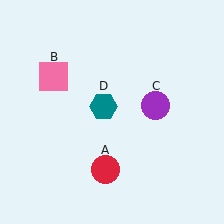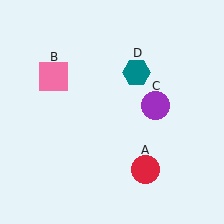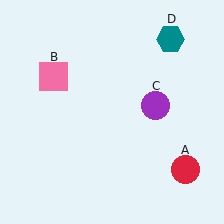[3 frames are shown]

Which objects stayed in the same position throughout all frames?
Pink square (object B) and purple circle (object C) remained stationary.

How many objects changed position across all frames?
2 objects changed position: red circle (object A), teal hexagon (object D).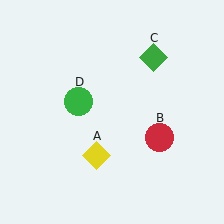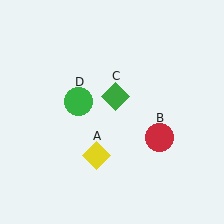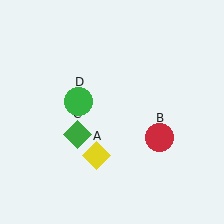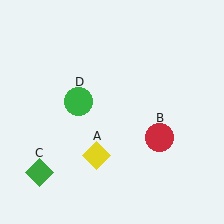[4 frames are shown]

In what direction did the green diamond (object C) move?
The green diamond (object C) moved down and to the left.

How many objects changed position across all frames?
1 object changed position: green diamond (object C).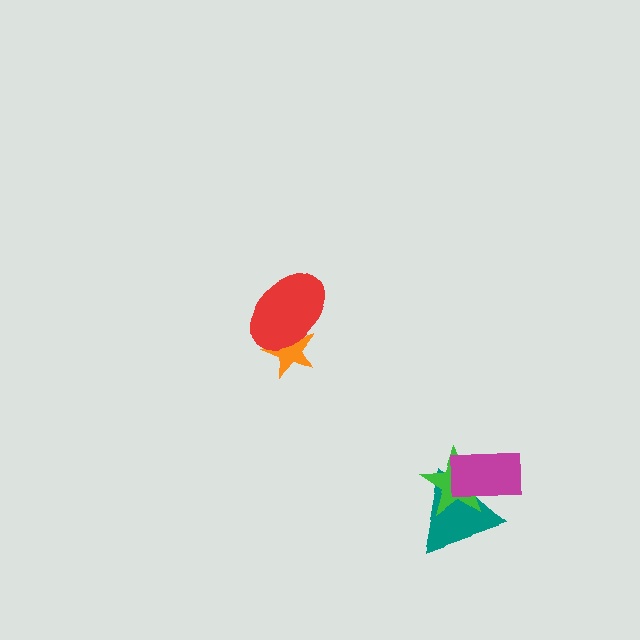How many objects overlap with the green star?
2 objects overlap with the green star.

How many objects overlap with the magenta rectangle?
2 objects overlap with the magenta rectangle.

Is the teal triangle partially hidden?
Yes, it is partially covered by another shape.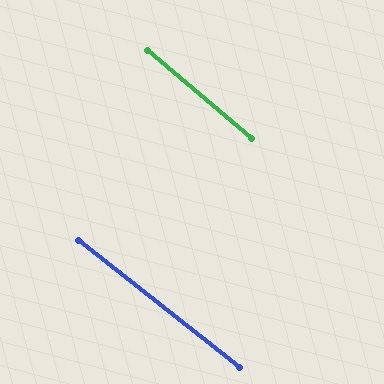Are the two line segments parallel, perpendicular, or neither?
Parallel — their directions differ by only 1.8°.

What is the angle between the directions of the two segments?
Approximately 2 degrees.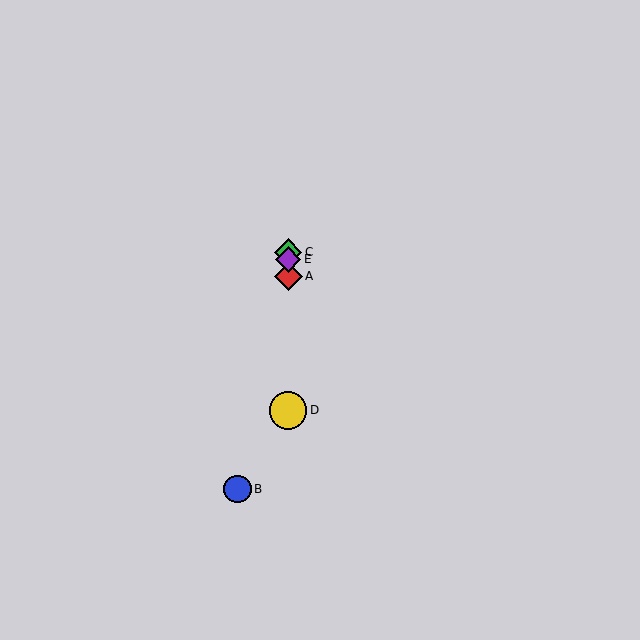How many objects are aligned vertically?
4 objects (A, C, D, E) are aligned vertically.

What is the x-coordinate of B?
Object B is at x≈237.